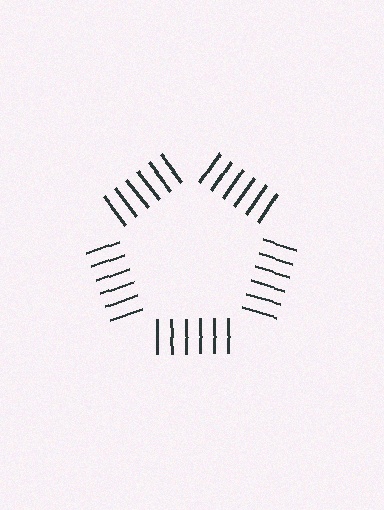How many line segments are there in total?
30 — 6 along each of the 5 edges.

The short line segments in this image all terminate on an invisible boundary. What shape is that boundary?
An illusory pentagon — the line segments terminate on its edges but no continuous stroke is drawn.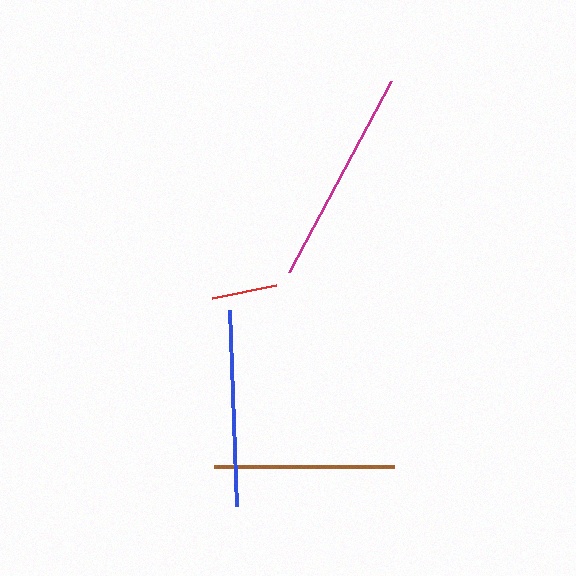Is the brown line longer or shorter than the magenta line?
The magenta line is longer than the brown line.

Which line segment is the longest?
The magenta line is the longest at approximately 216 pixels.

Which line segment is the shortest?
The red line is the shortest at approximately 65 pixels.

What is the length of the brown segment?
The brown segment is approximately 180 pixels long.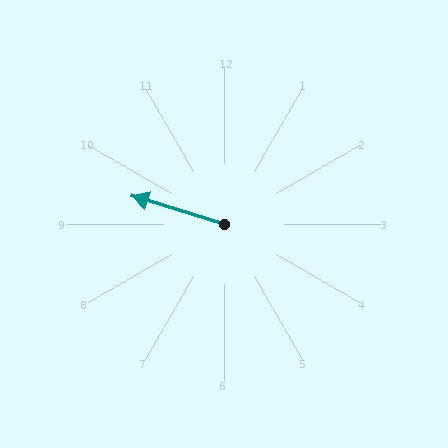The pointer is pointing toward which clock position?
Roughly 10 o'clock.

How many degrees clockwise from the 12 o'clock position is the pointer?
Approximately 287 degrees.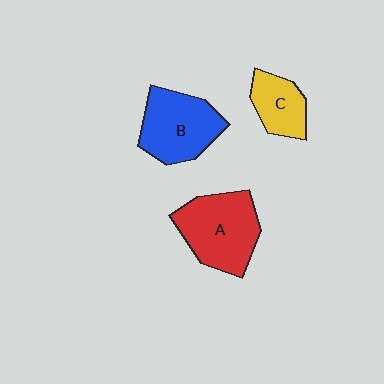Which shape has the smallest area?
Shape C (yellow).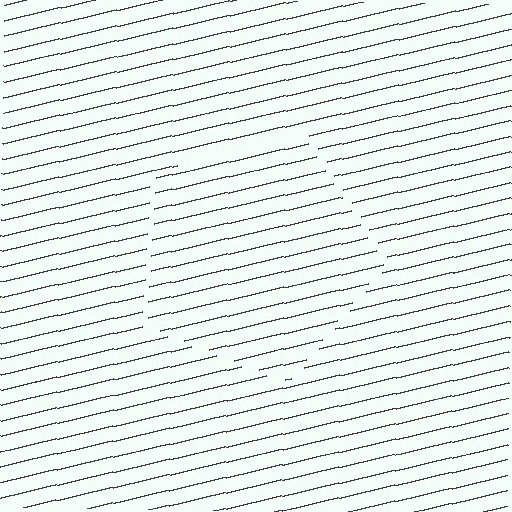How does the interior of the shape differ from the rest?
The interior of the shape contains the same grating, shifted by half a period — the contour is defined by the phase discontinuity where line-ends from the inner and outer gratings abut.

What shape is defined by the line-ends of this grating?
An illusory pentagon. The interior of the shape contains the same grating, shifted by half a period — the contour is defined by the phase discontinuity where line-ends from the inner and outer gratings abut.